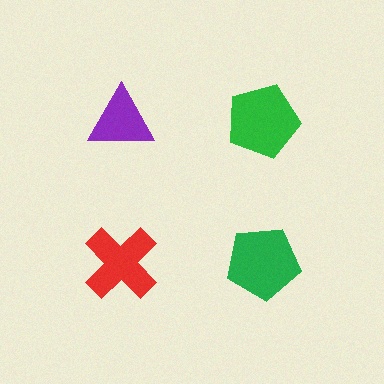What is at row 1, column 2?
A green pentagon.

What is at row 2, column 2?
A green pentagon.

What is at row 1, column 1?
A purple triangle.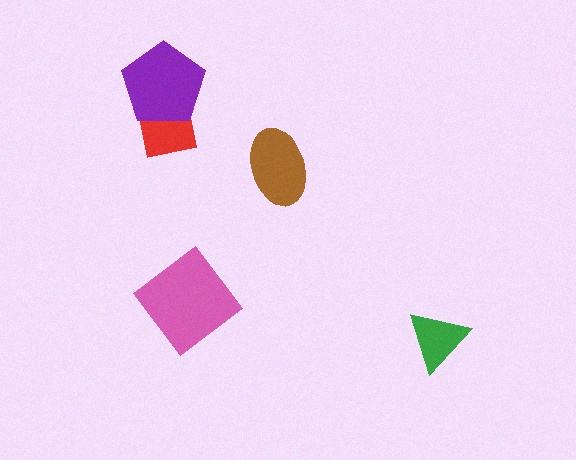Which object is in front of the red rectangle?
The purple pentagon is in front of the red rectangle.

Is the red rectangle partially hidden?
Yes, it is partially covered by another shape.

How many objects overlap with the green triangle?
0 objects overlap with the green triangle.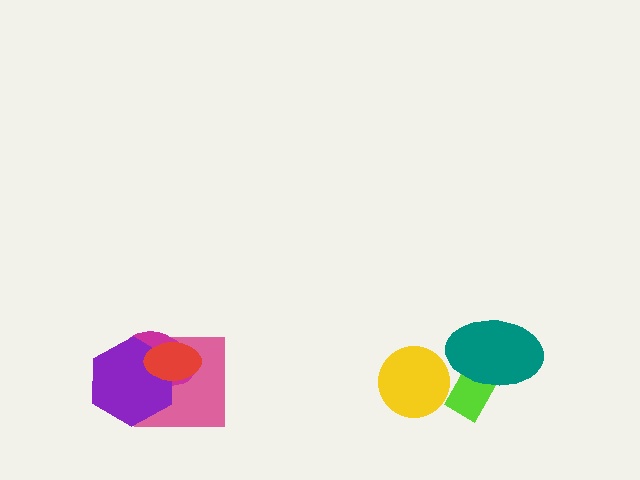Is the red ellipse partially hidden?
No, no other shape covers it.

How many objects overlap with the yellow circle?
0 objects overlap with the yellow circle.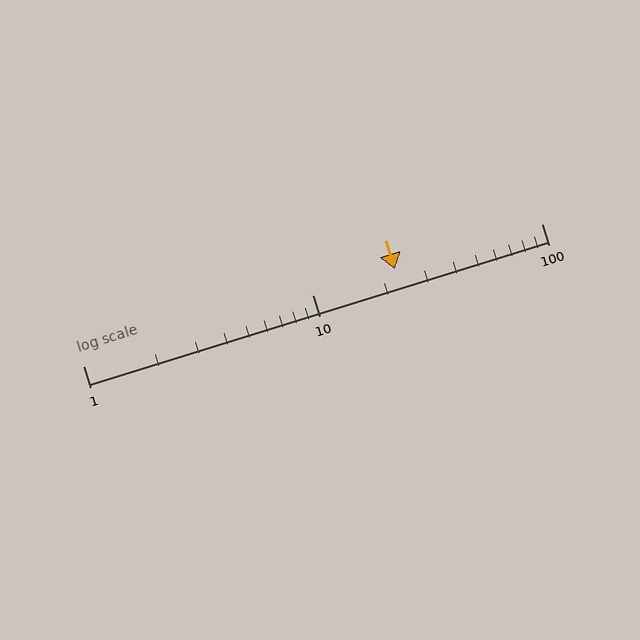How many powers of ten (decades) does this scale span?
The scale spans 2 decades, from 1 to 100.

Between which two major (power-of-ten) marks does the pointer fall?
The pointer is between 10 and 100.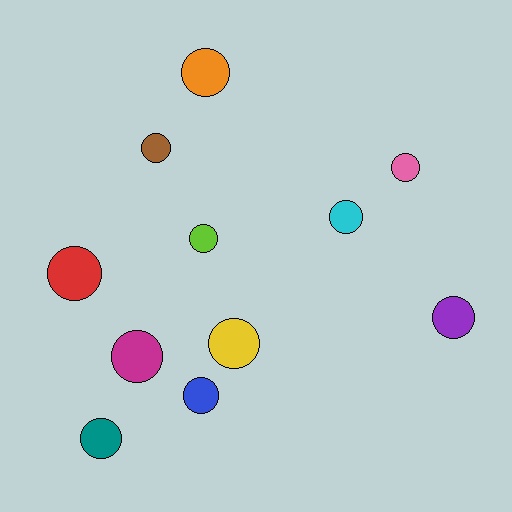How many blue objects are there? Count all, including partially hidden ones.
There is 1 blue object.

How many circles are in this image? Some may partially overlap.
There are 11 circles.